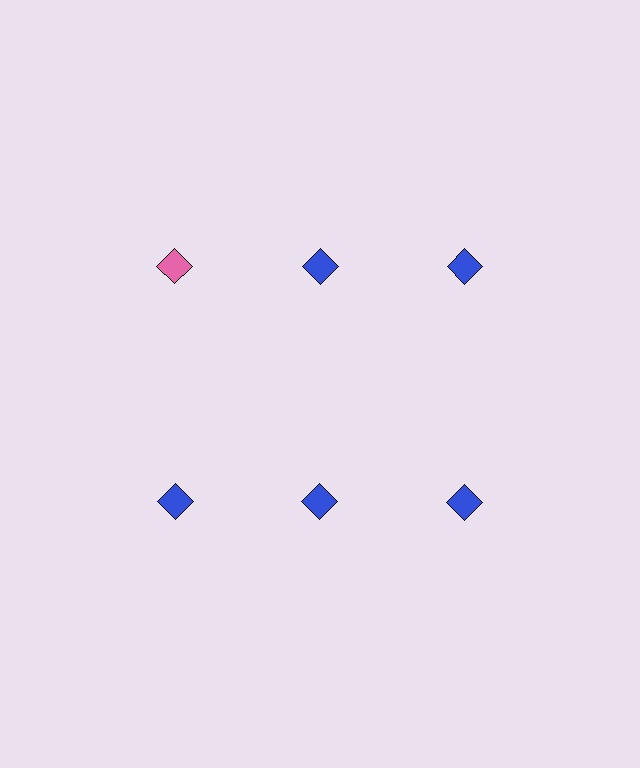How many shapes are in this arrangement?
There are 6 shapes arranged in a grid pattern.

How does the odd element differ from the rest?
It has a different color: pink instead of blue.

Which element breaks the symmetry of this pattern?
The pink diamond in the top row, leftmost column breaks the symmetry. All other shapes are blue diamonds.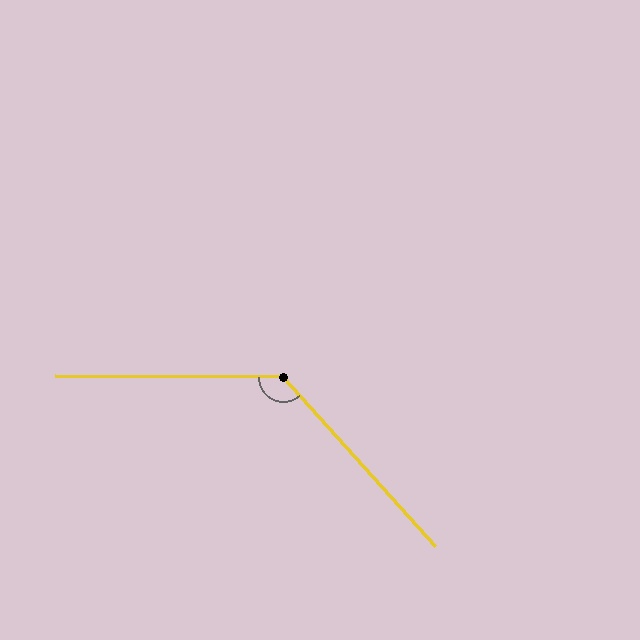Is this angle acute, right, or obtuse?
It is obtuse.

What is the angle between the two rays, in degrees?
Approximately 132 degrees.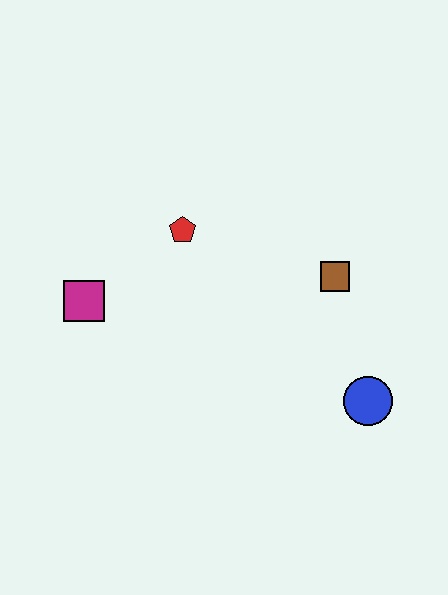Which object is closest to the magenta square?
The red pentagon is closest to the magenta square.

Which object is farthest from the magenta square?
The blue circle is farthest from the magenta square.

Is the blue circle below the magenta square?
Yes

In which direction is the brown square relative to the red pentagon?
The brown square is to the right of the red pentagon.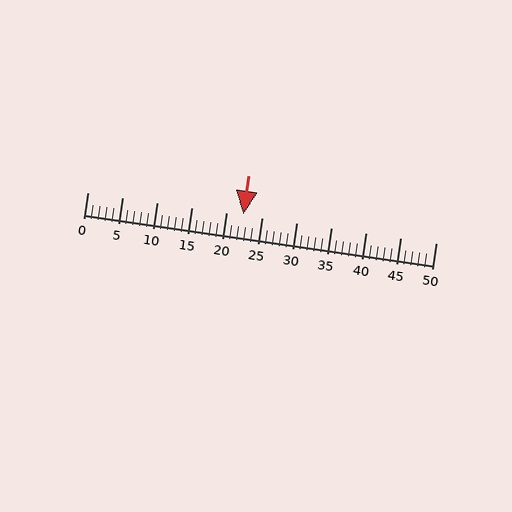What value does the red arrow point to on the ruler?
The red arrow points to approximately 22.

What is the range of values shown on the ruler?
The ruler shows values from 0 to 50.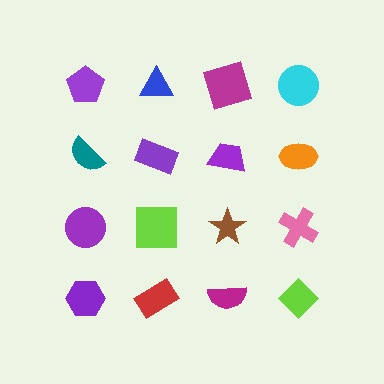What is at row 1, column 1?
A purple pentagon.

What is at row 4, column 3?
A magenta semicircle.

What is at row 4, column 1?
A purple hexagon.